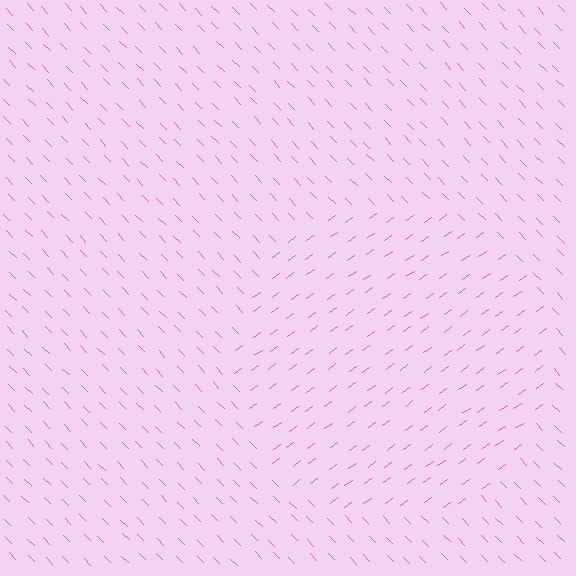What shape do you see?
I see a circle.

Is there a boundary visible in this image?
Yes, there is a texture boundary formed by a change in line orientation.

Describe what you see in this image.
The image is filled with small pink line segments. A circle region in the image has lines oriented differently from the surrounding lines, creating a visible texture boundary.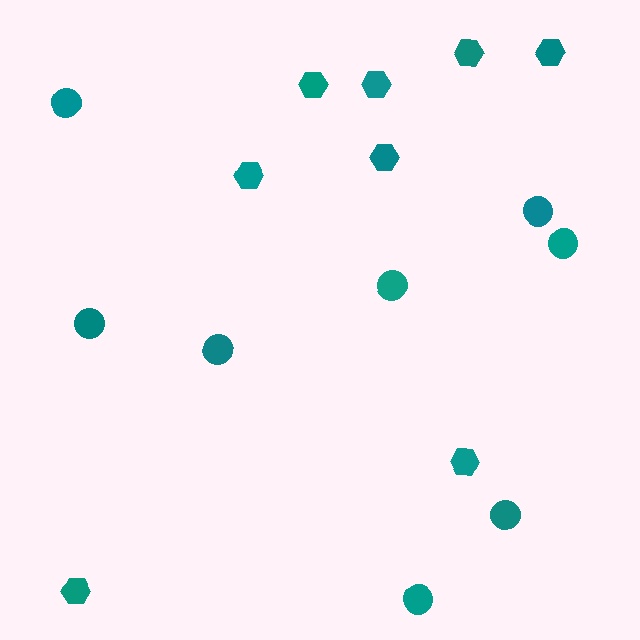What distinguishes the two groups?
There are 2 groups: one group of hexagons (8) and one group of circles (8).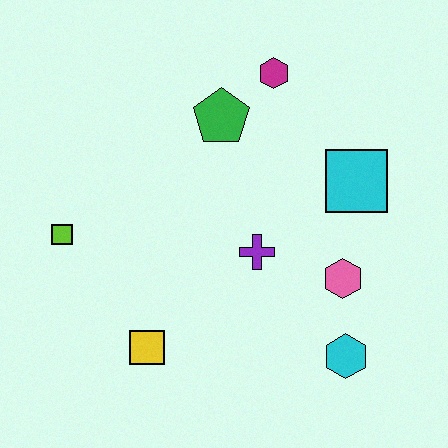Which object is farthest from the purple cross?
The lime square is farthest from the purple cross.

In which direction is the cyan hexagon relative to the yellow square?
The cyan hexagon is to the right of the yellow square.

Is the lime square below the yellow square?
No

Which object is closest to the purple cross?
The pink hexagon is closest to the purple cross.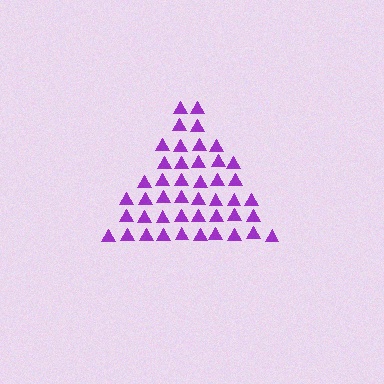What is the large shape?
The large shape is a triangle.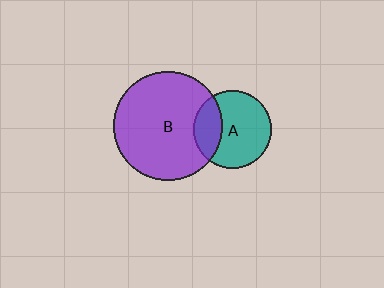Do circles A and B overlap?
Yes.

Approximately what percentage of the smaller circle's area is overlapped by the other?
Approximately 25%.